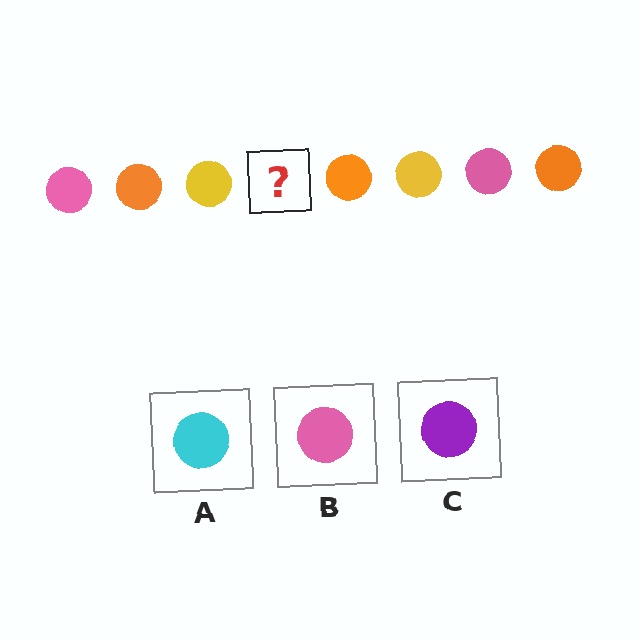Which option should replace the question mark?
Option B.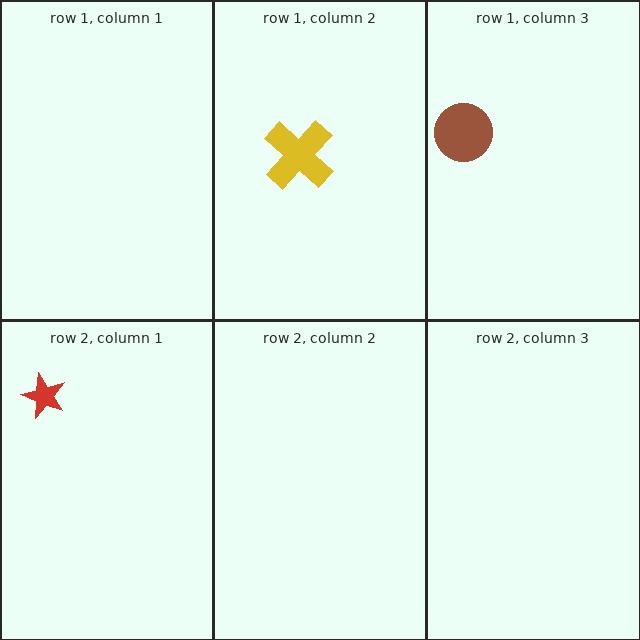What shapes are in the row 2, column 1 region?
The red star.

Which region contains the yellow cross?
The row 1, column 2 region.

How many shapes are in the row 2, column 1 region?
1.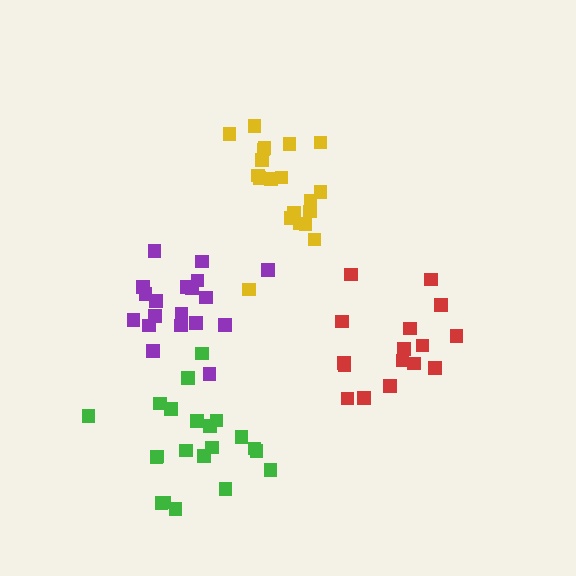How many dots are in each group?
Group 1: 19 dots, Group 2: 16 dots, Group 3: 20 dots, Group 4: 21 dots (76 total).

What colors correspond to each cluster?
The clusters are colored: purple, red, yellow, green.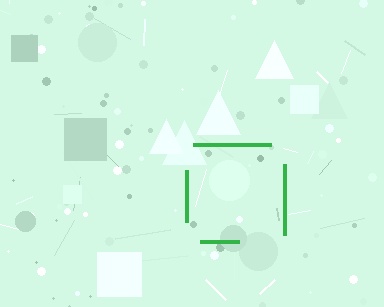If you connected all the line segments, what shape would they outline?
They would outline a square.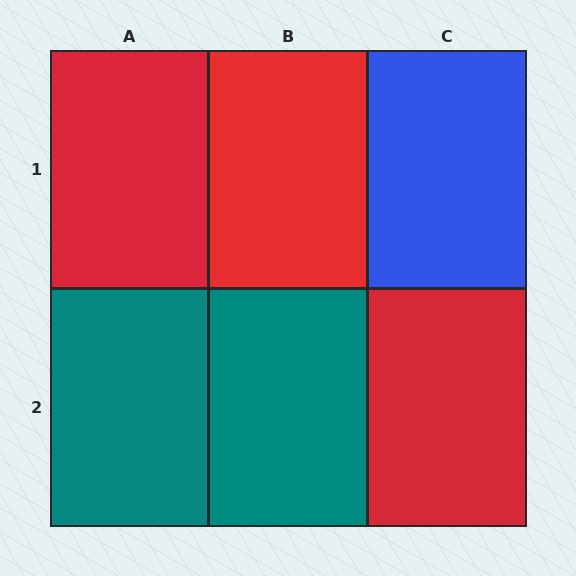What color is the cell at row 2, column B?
Teal.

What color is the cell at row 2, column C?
Red.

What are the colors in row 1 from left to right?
Red, red, blue.